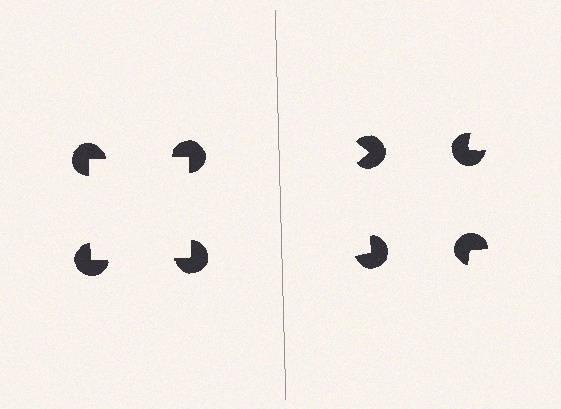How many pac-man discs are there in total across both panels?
8 — 4 on each side.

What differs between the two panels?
The pac-man discs are positioned identically on both sides; only the wedge orientations differ. On the left they align to a square; on the right they are misaligned.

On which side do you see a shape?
An illusory square appears on the left side. On the right side the wedge cuts are rotated, so no coherent shape forms.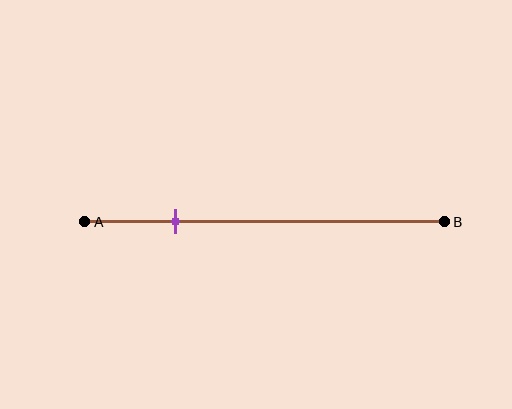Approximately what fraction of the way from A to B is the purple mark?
The purple mark is approximately 25% of the way from A to B.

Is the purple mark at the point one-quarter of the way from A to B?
Yes, the mark is approximately at the one-quarter point.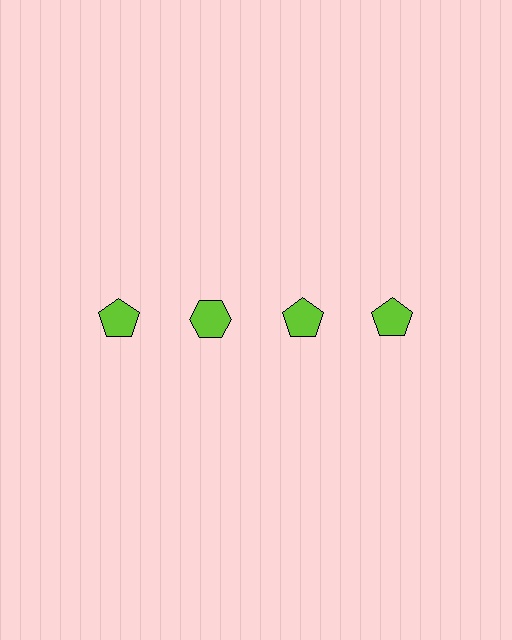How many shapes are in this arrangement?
There are 4 shapes arranged in a grid pattern.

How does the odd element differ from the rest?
It has a different shape: hexagon instead of pentagon.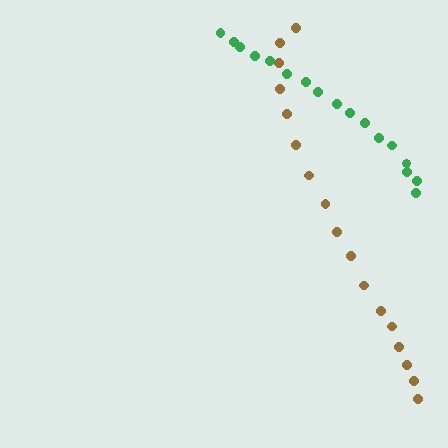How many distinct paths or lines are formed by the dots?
There are 2 distinct paths.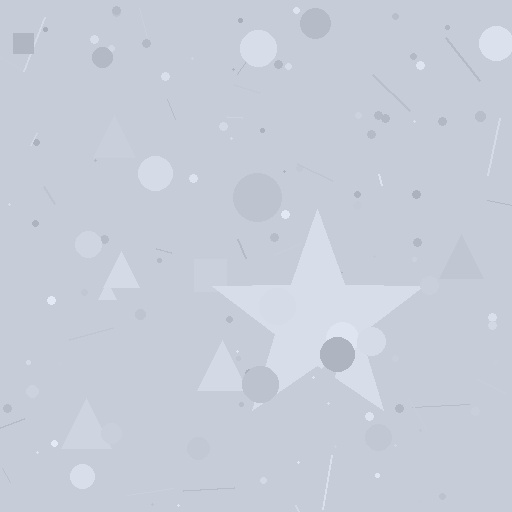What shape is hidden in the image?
A star is hidden in the image.